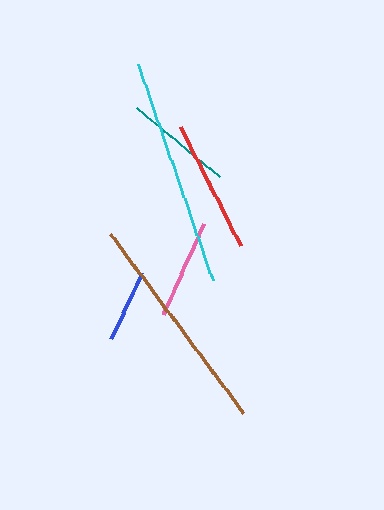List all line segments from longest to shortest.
From longest to shortest: cyan, brown, red, teal, pink, blue.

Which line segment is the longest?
The cyan line is the longest at approximately 229 pixels.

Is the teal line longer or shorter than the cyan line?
The cyan line is longer than the teal line.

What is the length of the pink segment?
The pink segment is approximately 100 pixels long.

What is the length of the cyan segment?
The cyan segment is approximately 229 pixels long.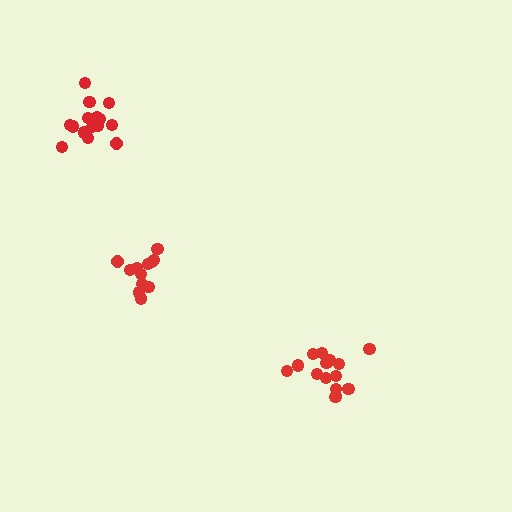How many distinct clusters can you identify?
There are 3 distinct clusters.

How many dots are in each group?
Group 1: 15 dots, Group 2: 15 dots, Group 3: 12 dots (42 total).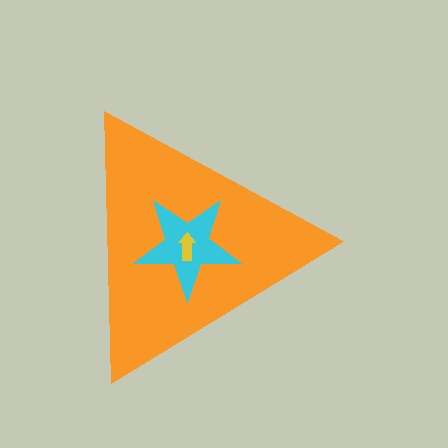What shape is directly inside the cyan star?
The yellow arrow.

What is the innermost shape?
The yellow arrow.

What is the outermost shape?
The orange triangle.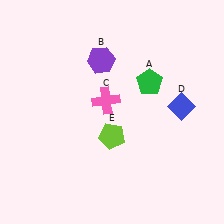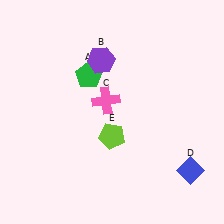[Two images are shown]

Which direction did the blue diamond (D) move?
The blue diamond (D) moved down.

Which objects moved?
The objects that moved are: the green pentagon (A), the blue diamond (D).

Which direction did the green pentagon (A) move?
The green pentagon (A) moved left.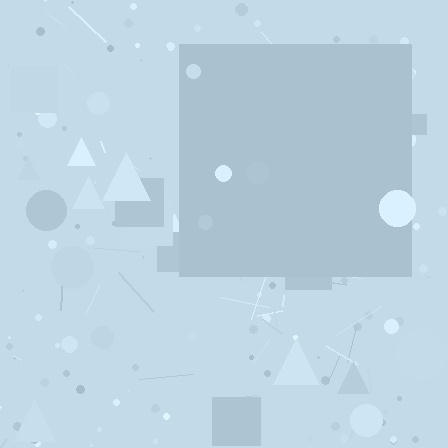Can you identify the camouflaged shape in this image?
The camouflaged shape is a square.